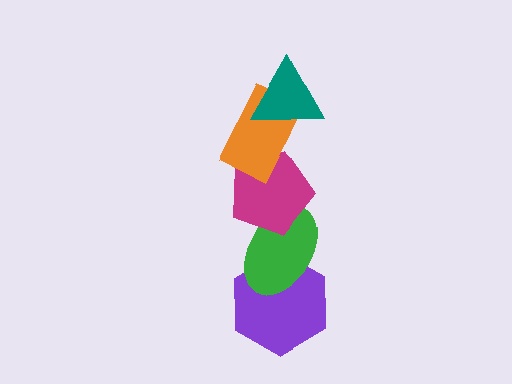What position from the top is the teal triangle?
The teal triangle is 1st from the top.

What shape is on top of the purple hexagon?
The green ellipse is on top of the purple hexagon.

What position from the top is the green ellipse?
The green ellipse is 4th from the top.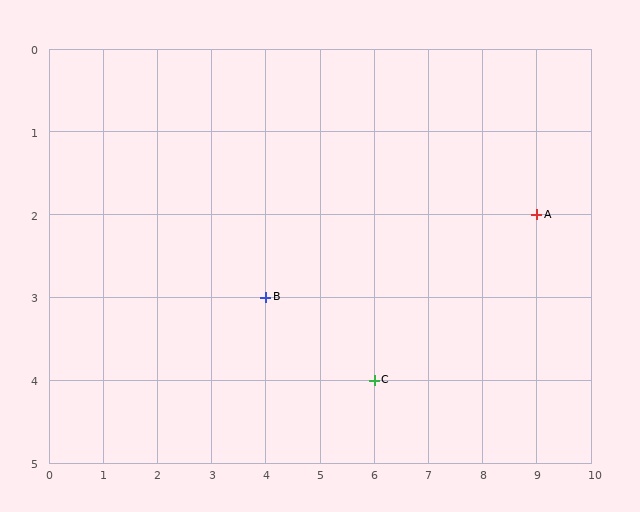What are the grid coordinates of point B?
Point B is at grid coordinates (4, 3).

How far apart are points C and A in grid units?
Points C and A are 3 columns and 2 rows apart (about 3.6 grid units diagonally).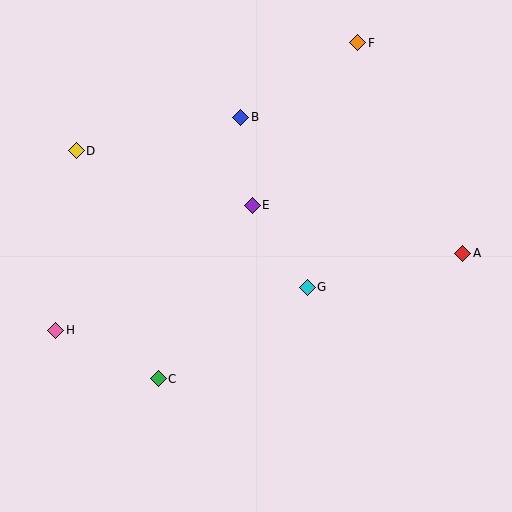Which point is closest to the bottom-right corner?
Point A is closest to the bottom-right corner.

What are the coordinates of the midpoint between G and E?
The midpoint between G and E is at (280, 246).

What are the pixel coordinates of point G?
Point G is at (307, 287).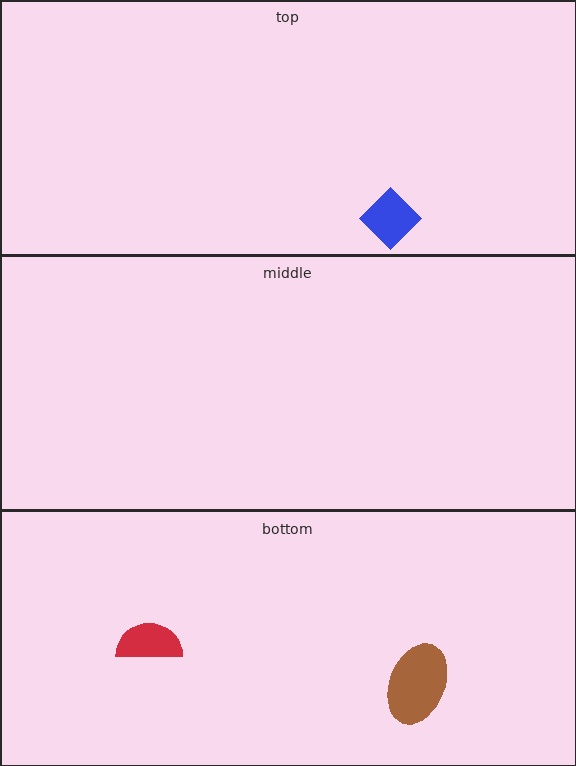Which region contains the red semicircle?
The bottom region.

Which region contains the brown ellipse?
The bottom region.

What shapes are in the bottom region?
The red semicircle, the brown ellipse.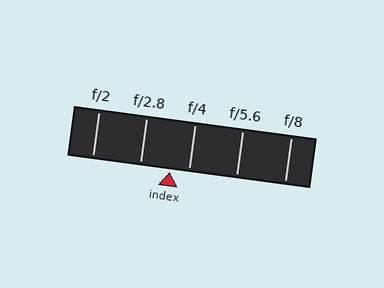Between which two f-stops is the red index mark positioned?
The index mark is between f/2.8 and f/4.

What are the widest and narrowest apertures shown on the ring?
The widest aperture shown is f/2 and the narrowest is f/8.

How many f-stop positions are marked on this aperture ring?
There are 5 f-stop positions marked.